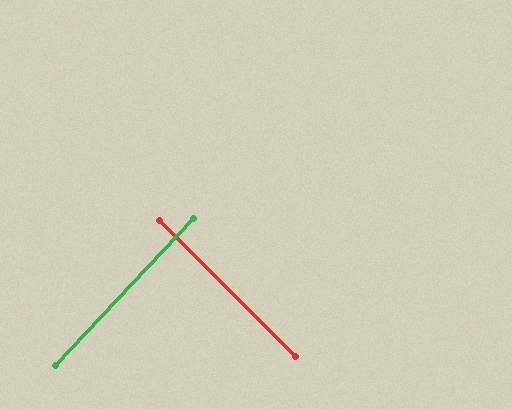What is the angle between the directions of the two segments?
Approximately 88 degrees.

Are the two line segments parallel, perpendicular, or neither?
Perpendicular — they meet at approximately 88°.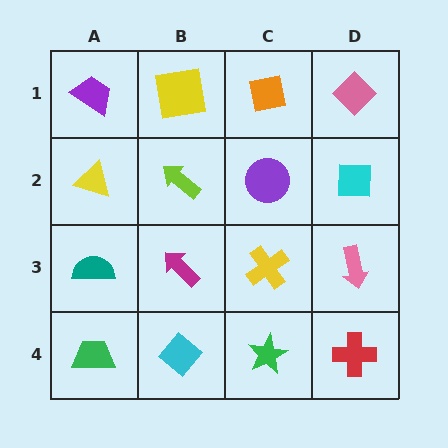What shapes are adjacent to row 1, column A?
A yellow triangle (row 2, column A), a yellow square (row 1, column B).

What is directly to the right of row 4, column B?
A green star.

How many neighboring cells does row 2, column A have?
3.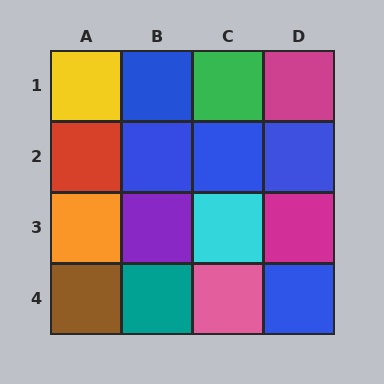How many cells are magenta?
2 cells are magenta.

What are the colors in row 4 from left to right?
Brown, teal, pink, blue.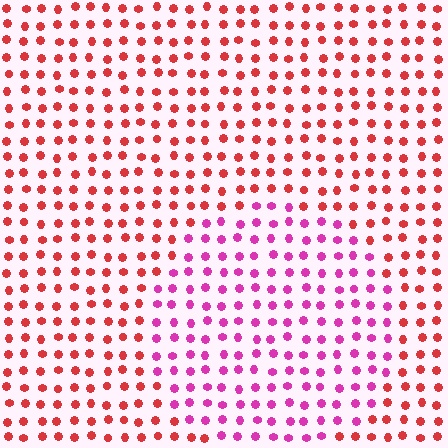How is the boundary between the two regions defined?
The boundary is defined purely by a slight shift in hue (about 43 degrees). Spacing, size, and orientation are identical on both sides.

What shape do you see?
I see a circle.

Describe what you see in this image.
The image is filled with small red elements in a uniform arrangement. A circle-shaped region is visible where the elements are tinted to a slightly different hue, forming a subtle color boundary.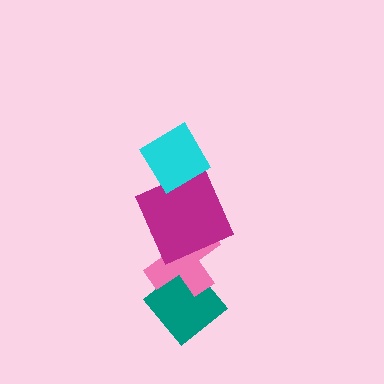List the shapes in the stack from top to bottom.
From top to bottom: the cyan diamond, the magenta square, the pink cross, the teal diamond.